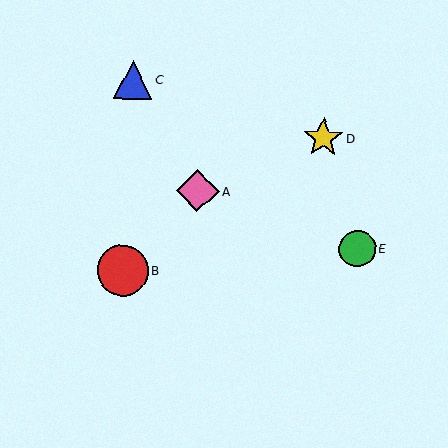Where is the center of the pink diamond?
The center of the pink diamond is at (198, 191).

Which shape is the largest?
The red circle (labeled B) is the largest.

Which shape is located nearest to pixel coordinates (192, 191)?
The pink diamond (labeled A) at (198, 191) is nearest to that location.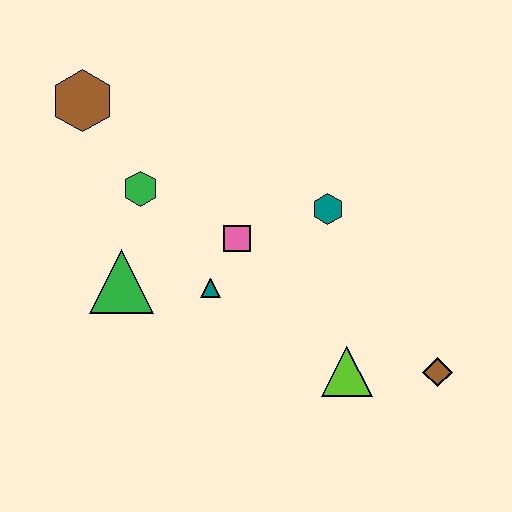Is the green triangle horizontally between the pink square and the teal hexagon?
No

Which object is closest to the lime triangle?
The brown diamond is closest to the lime triangle.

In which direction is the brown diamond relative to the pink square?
The brown diamond is to the right of the pink square.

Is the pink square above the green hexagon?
No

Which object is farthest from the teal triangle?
The brown diamond is farthest from the teal triangle.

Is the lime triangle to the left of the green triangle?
No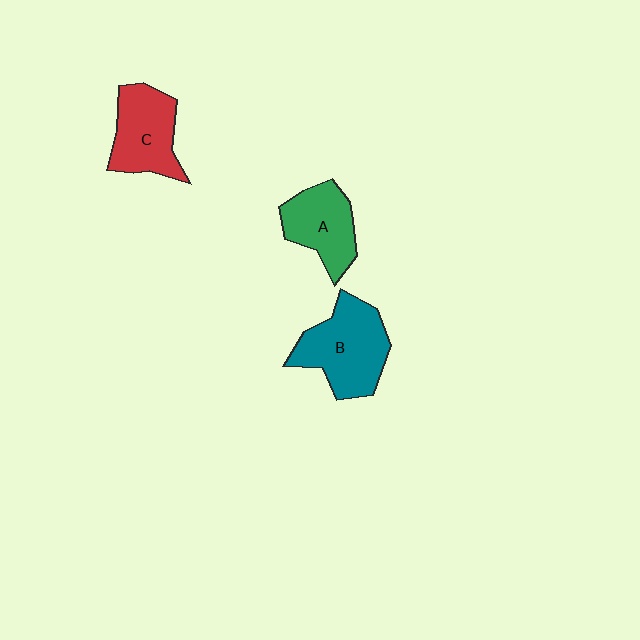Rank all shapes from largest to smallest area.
From largest to smallest: B (teal), C (red), A (green).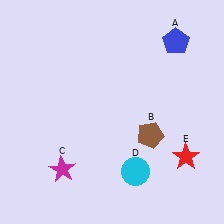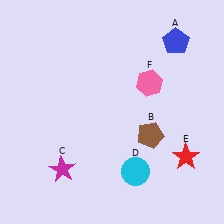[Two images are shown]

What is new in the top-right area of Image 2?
A pink hexagon (F) was added in the top-right area of Image 2.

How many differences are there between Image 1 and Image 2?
There is 1 difference between the two images.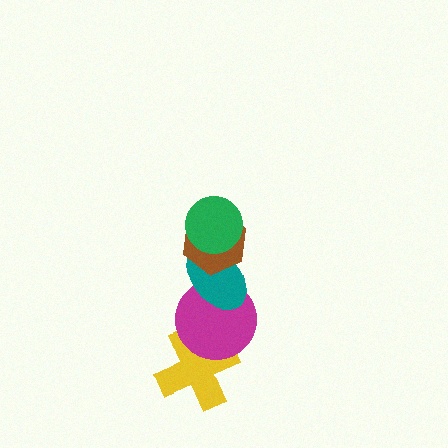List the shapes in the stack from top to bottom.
From top to bottom: the green circle, the brown hexagon, the teal ellipse, the magenta circle, the yellow cross.